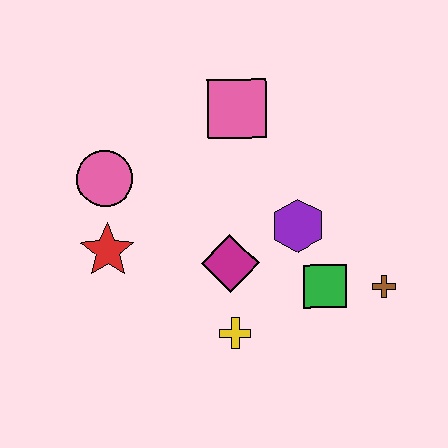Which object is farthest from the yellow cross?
The pink square is farthest from the yellow cross.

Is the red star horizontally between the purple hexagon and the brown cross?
No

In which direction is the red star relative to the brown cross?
The red star is to the left of the brown cross.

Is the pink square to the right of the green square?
No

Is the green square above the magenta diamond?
No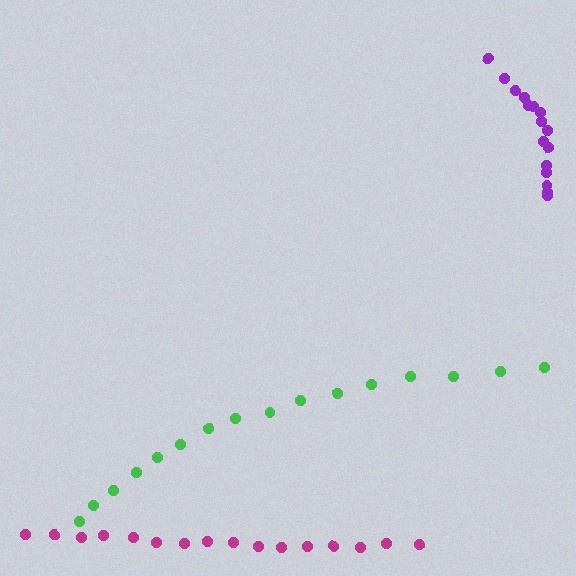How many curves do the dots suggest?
There are 3 distinct paths.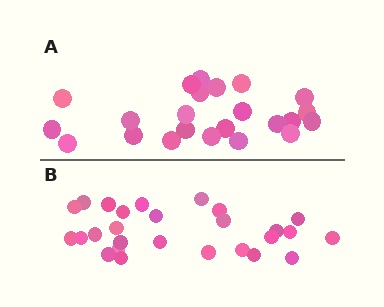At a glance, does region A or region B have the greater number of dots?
Region B (the bottom region) has more dots.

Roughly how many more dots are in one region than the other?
Region B has about 4 more dots than region A.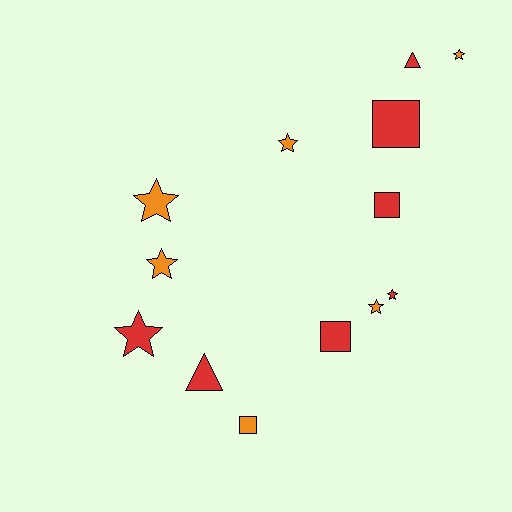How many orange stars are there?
There are 5 orange stars.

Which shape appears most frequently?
Star, with 7 objects.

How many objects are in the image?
There are 13 objects.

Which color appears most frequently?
Red, with 7 objects.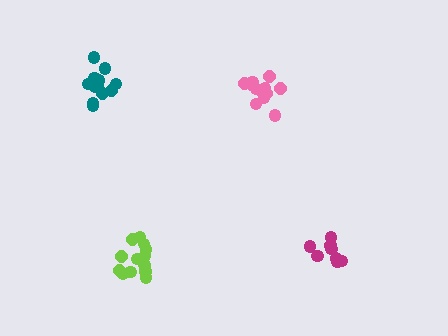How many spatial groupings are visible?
There are 4 spatial groupings.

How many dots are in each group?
Group 1: 9 dots, Group 2: 14 dots, Group 3: 13 dots, Group 4: 12 dots (48 total).